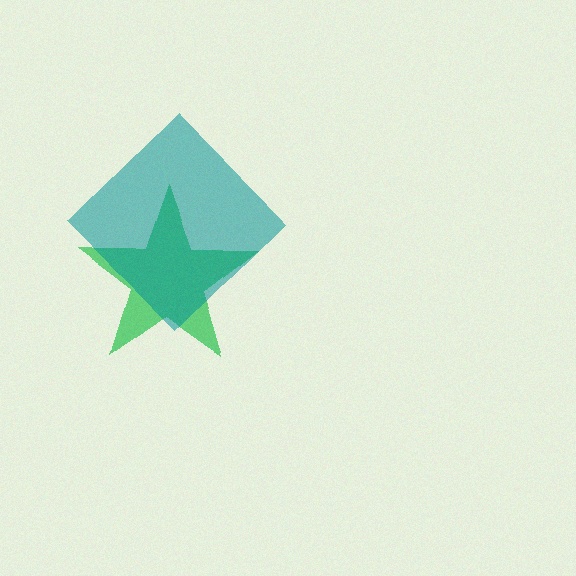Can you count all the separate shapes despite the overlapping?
Yes, there are 2 separate shapes.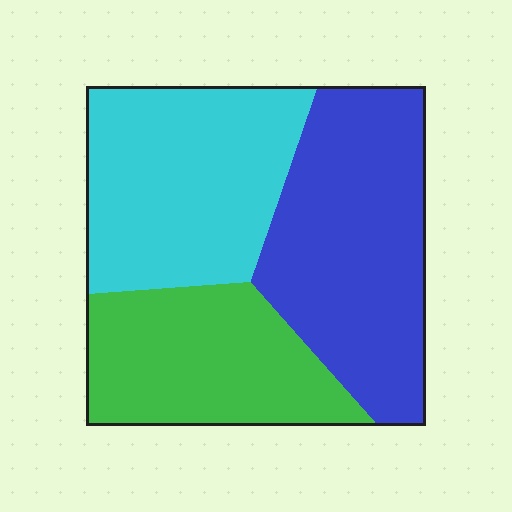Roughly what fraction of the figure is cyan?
Cyan takes up about one third (1/3) of the figure.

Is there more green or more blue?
Blue.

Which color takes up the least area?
Green, at roughly 30%.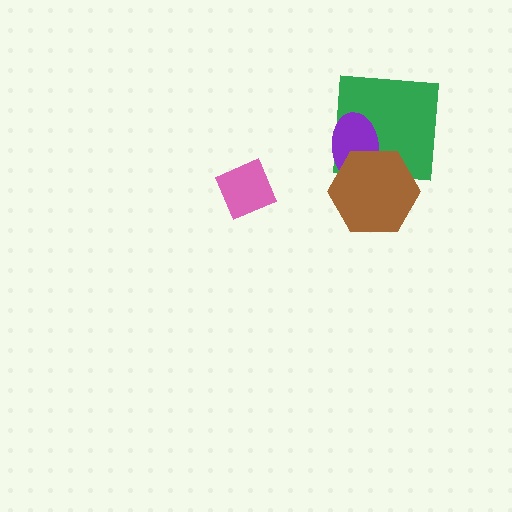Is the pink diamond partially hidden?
No, no other shape covers it.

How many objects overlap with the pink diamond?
0 objects overlap with the pink diamond.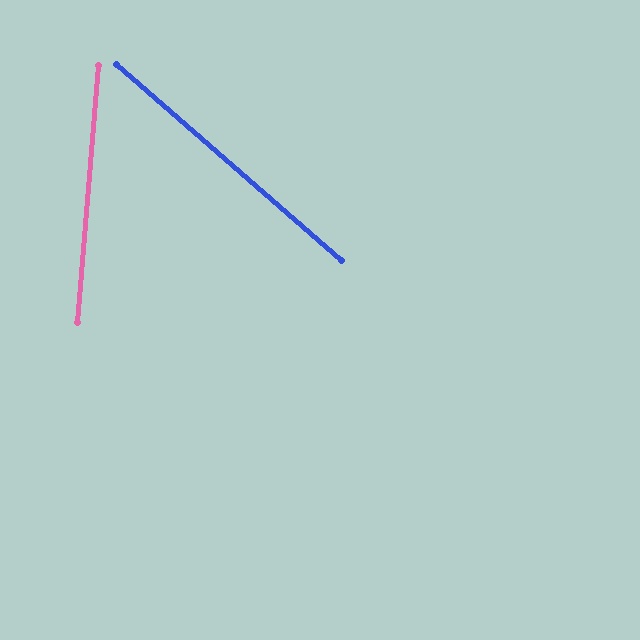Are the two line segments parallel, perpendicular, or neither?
Neither parallel nor perpendicular — they differ by about 54°.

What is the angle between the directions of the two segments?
Approximately 54 degrees.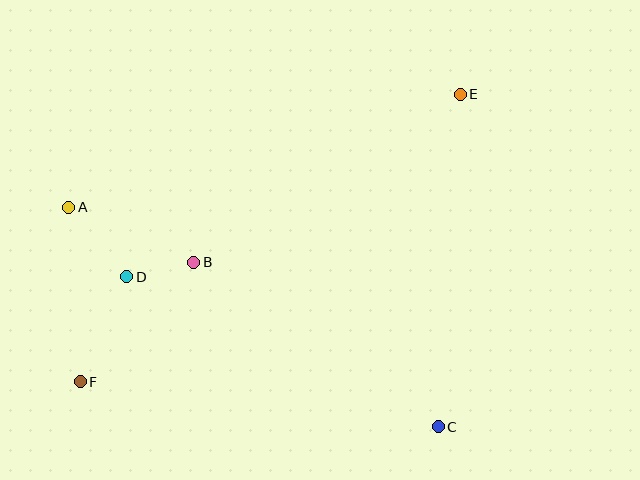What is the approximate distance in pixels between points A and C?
The distance between A and C is approximately 430 pixels.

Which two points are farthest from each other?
Points E and F are farthest from each other.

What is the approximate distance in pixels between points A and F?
The distance between A and F is approximately 175 pixels.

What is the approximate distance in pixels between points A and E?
The distance between A and E is approximately 407 pixels.